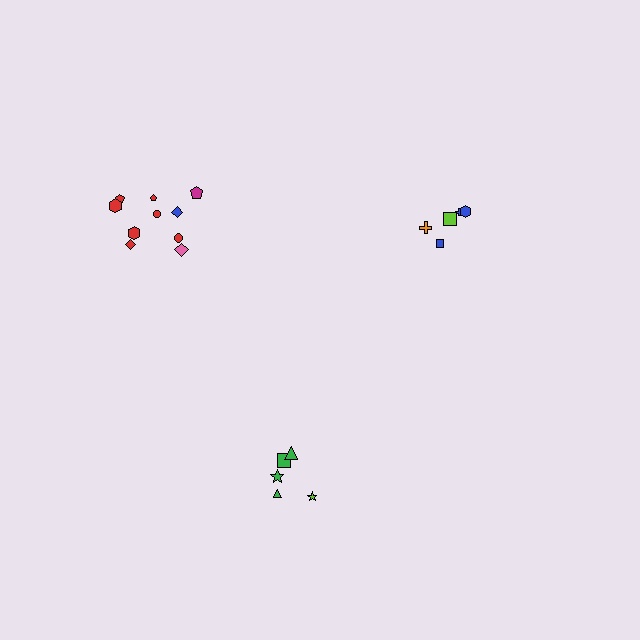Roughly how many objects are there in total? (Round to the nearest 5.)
Roughly 20 objects in total.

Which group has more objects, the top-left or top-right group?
The top-left group.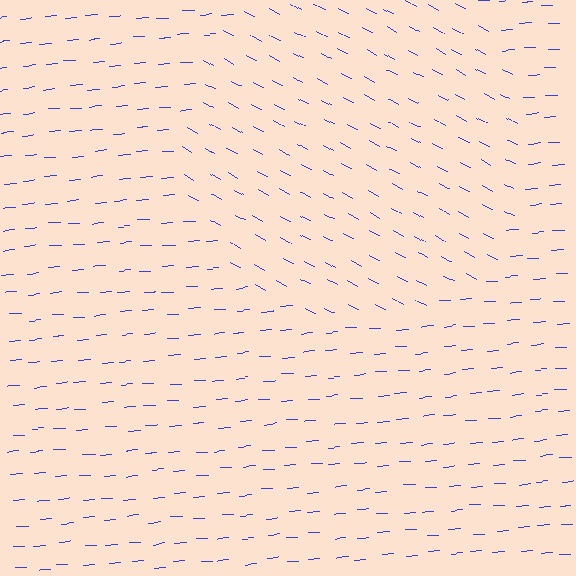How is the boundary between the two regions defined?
The boundary is defined purely by a change in line orientation (approximately 32 degrees difference). All lines are the same color and thickness.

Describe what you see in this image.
The image is filled with small blue line segments. A circle region in the image has lines oriented differently from the surrounding lines, creating a visible texture boundary.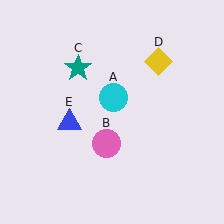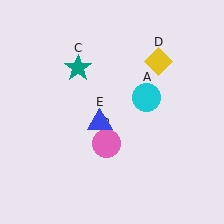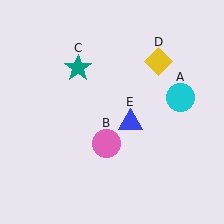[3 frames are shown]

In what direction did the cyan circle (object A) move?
The cyan circle (object A) moved right.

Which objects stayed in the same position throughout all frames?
Pink circle (object B) and teal star (object C) and yellow diamond (object D) remained stationary.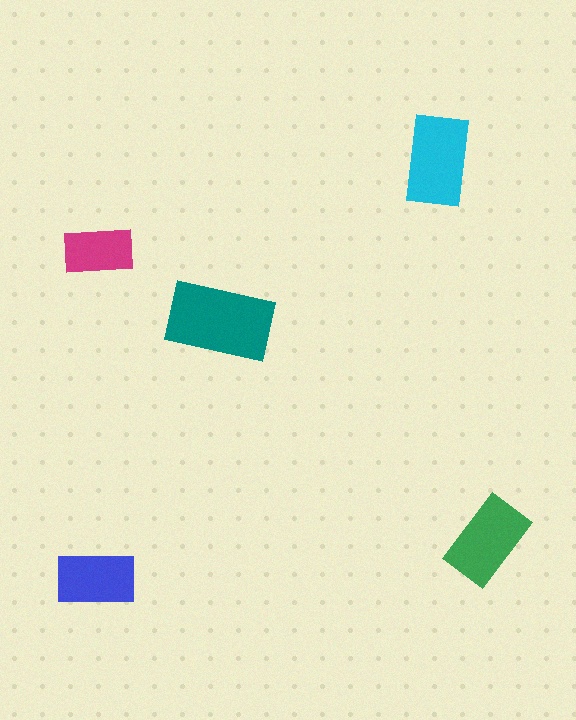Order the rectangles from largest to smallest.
the teal one, the cyan one, the green one, the blue one, the magenta one.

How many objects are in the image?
There are 5 objects in the image.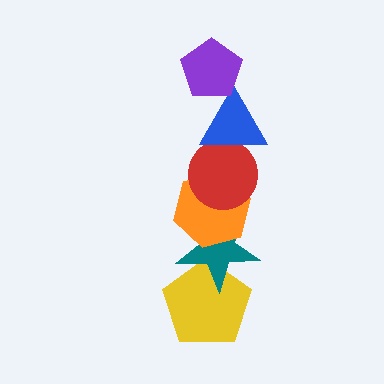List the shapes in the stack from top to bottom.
From top to bottom: the purple pentagon, the blue triangle, the red circle, the orange hexagon, the teal star, the yellow pentagon.